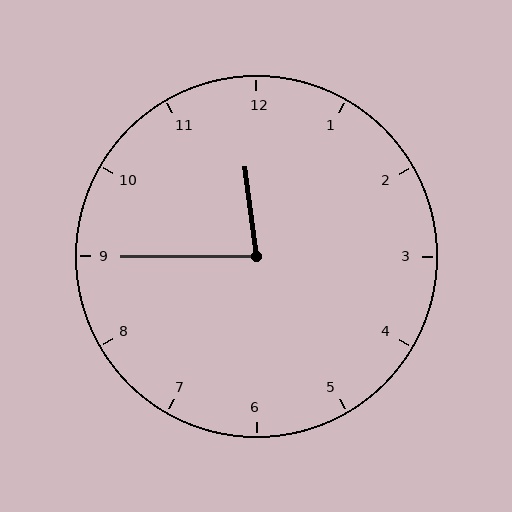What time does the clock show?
11:45.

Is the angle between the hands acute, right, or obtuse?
It is acute.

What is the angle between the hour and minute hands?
Approximately 82 degrees.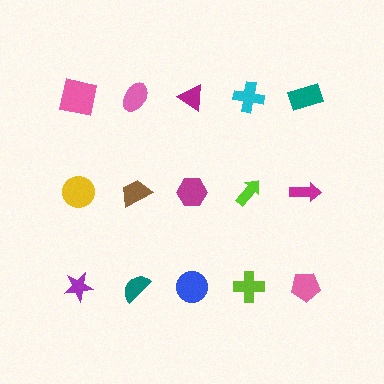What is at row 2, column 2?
A brown trapezoid.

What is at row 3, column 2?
A teal semicircle.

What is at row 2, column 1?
A yellow circle.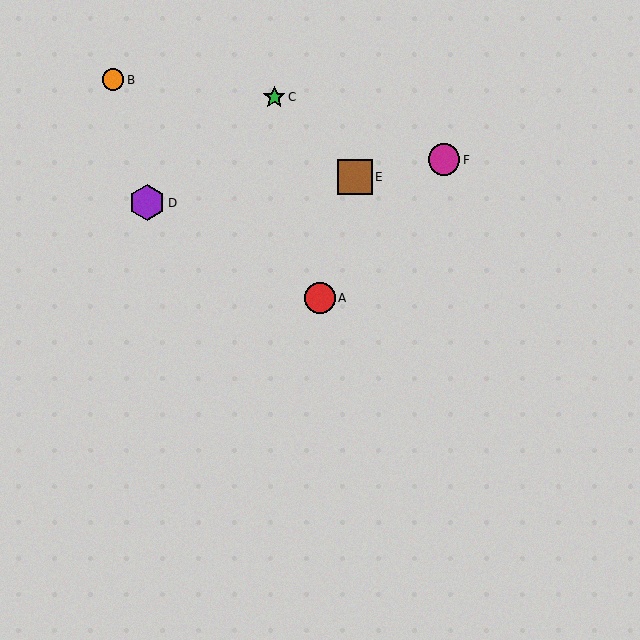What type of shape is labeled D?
Shape D is a purple hexagon.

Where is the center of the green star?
The center of the green star is at (274, 97).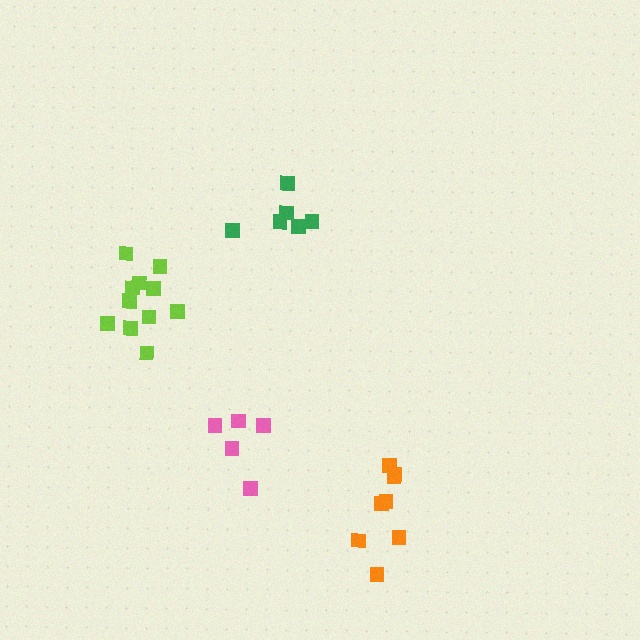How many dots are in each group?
Group 1: 5 dots, Group 2: 6 dots, Group 3: 11 dots, Group 4: 8 dots (30 total).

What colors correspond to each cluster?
The clusters are colored: pink, green, lime, orange.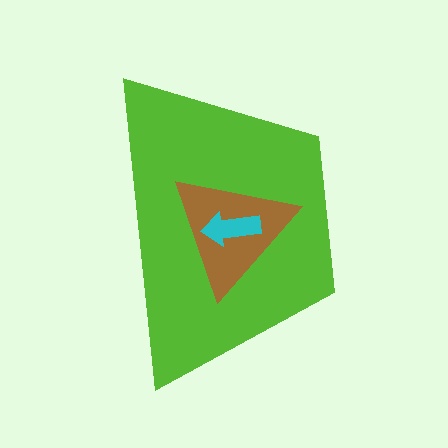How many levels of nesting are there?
3.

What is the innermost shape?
The cyan arrow.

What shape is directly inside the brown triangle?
The cyan arrow.